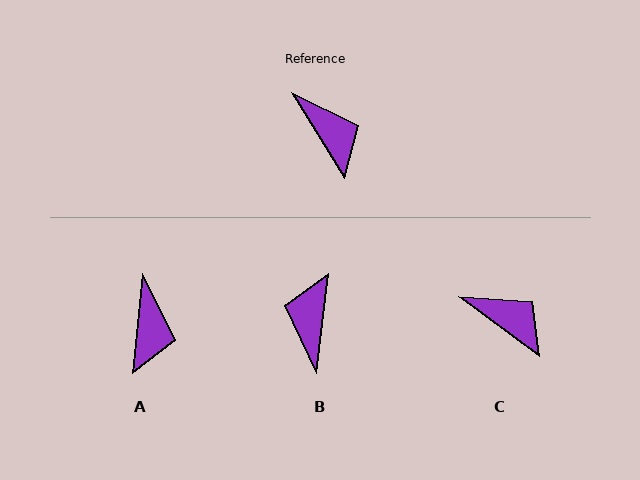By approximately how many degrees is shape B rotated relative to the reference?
Approximately 142 degrees counter-clockwise.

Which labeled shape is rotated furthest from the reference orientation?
B, about 142 degrees away.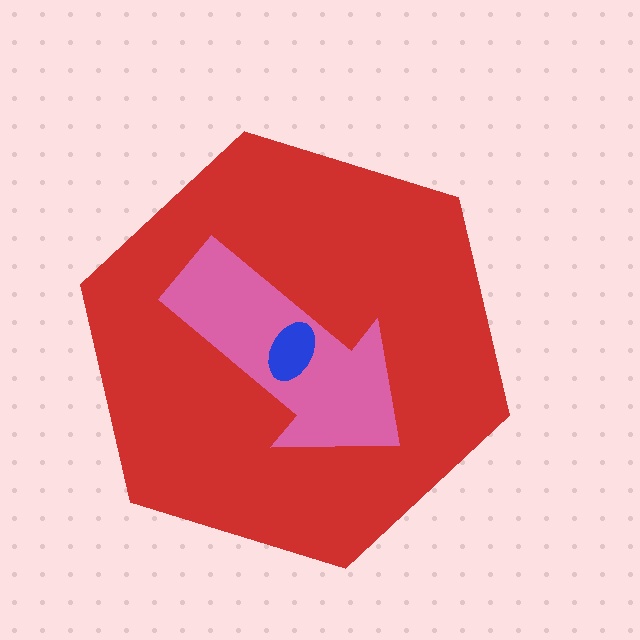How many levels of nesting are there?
3.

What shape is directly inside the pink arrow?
The blue ellipse.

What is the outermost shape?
The red hexagon.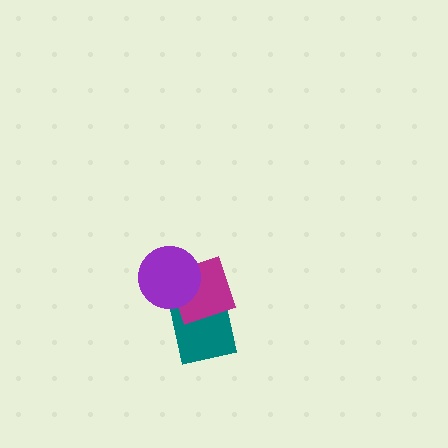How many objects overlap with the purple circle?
1 object overlaps with the purple circle.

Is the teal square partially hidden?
Yes, it is partially covered by another shape.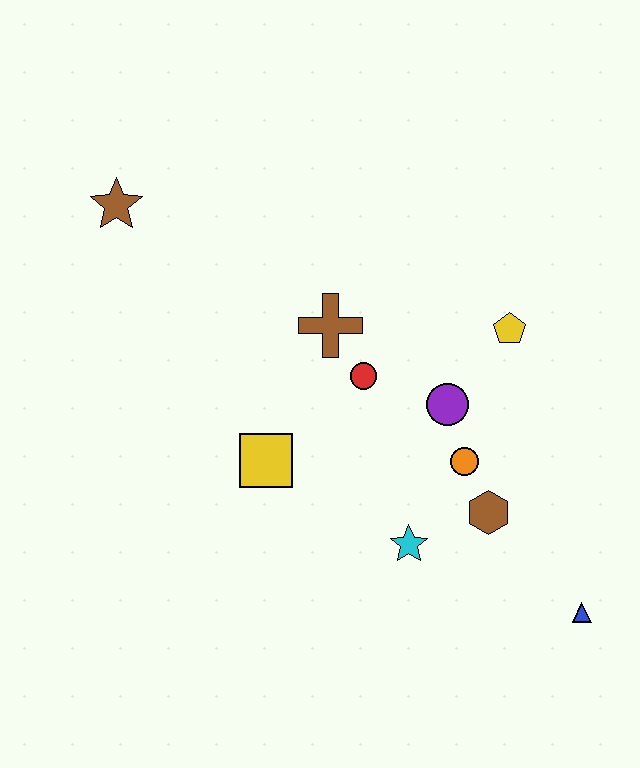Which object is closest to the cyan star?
The brown hexagon is closest to the cyan star.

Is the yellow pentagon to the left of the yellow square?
No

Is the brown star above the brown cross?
Yes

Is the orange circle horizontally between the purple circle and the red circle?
No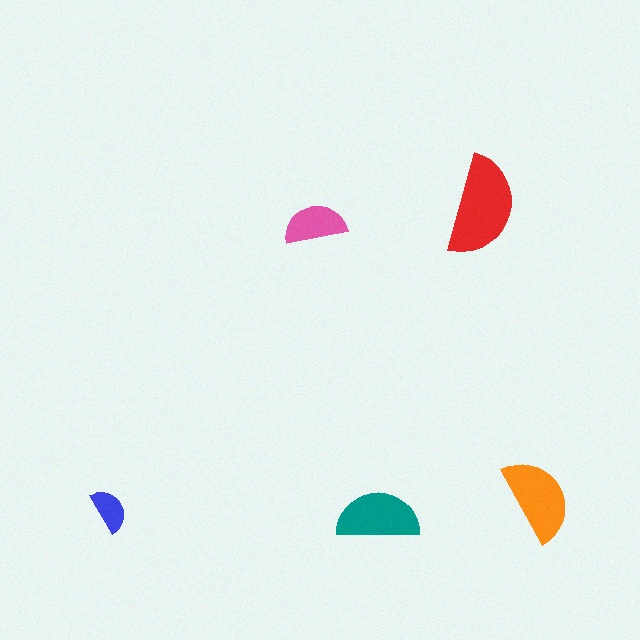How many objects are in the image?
There are 5 objects in the image.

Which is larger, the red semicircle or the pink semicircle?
The red one.